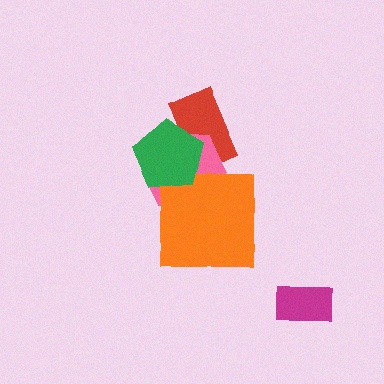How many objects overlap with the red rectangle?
2 objects overlap with the red rectangle.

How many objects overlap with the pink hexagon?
3 objects overlap with the pink hexagon.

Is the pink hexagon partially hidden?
Yes, it is partially covered by another shape.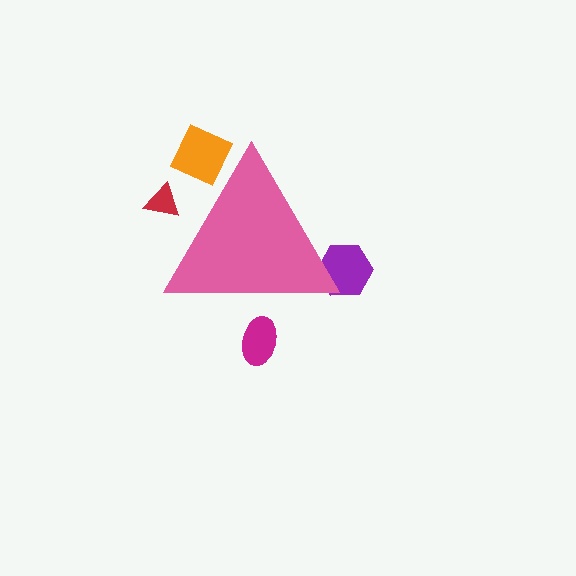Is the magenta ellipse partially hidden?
Yes, the magenta ellipse is partially hidden behind the pink triangle.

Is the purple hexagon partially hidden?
Yes, the purple hexagon is partially hidden behind the pink triangle.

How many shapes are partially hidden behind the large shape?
4 shapes are partially hidden.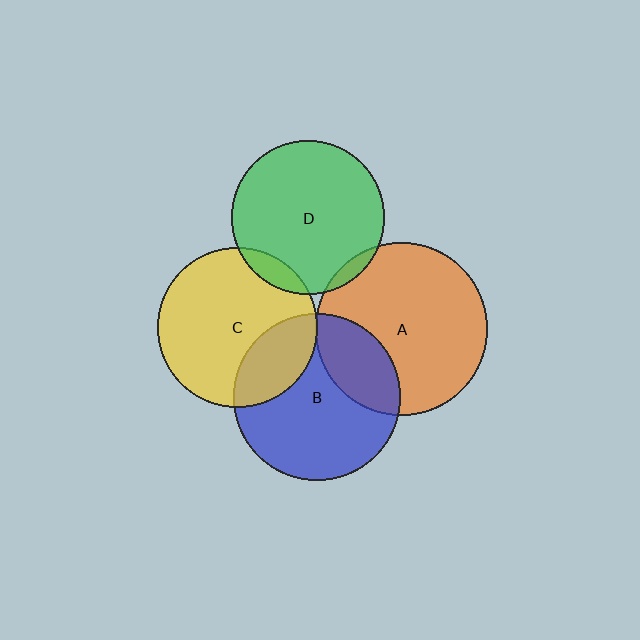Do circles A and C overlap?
Yes.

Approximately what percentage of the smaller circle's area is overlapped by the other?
Approximately 5%.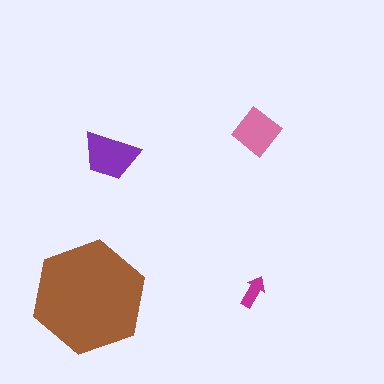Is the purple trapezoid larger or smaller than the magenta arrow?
Larger.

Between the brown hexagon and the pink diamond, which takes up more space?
The brown hexagon.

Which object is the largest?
The brown hexagon.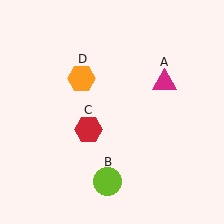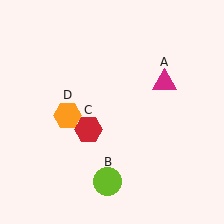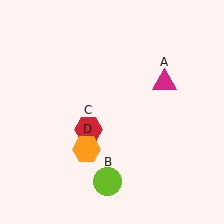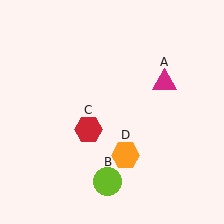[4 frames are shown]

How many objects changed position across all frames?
1 object changed position: orange hexagon (object D).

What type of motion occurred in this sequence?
The orange hexagon (object D) rotated counterclockwise around the center of the scene.